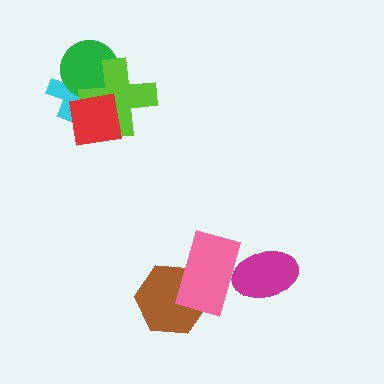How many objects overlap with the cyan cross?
3 objects overlap with the cyan cross.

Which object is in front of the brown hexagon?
The pink rectangle is in front of the brown hexagon.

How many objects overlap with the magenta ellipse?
1 object overlaps with the magenta ellipse.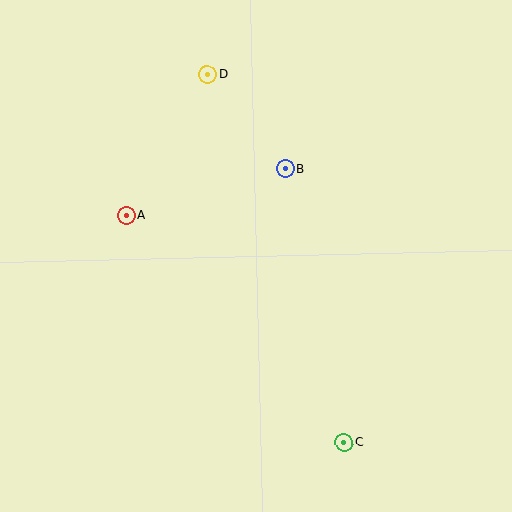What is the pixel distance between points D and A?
The distance between D and A is 163 pixels.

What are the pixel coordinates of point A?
Point A is at (126, 215).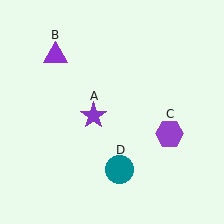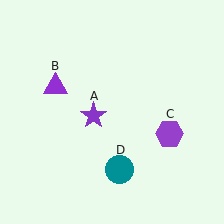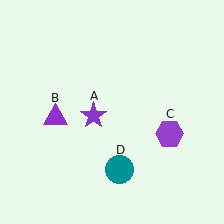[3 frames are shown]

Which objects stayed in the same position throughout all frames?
Purple star (object A) and purple hexagon (object C) and teal circle (object D) remained stationary.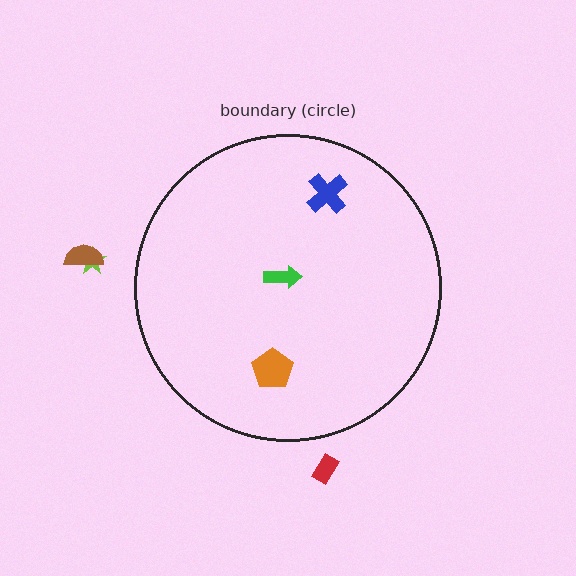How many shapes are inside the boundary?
3 inside, 3 outside.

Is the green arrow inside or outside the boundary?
Inside.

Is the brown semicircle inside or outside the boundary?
Outside.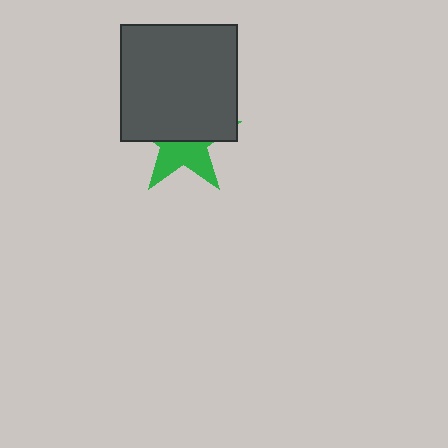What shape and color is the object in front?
The object in front is a dark gray square.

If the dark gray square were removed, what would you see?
You would see the complete green star.